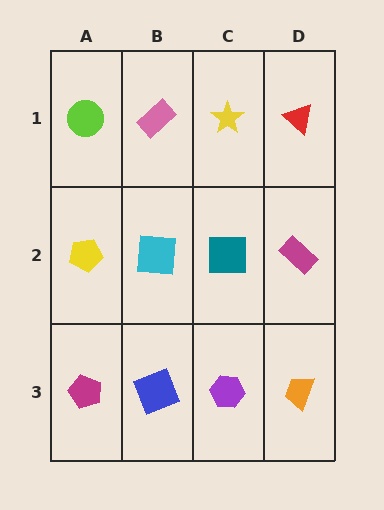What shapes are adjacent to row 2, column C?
A yellow star (row 1, column C), a purple hexagon (row 3, column C), a cyan square (row 2, column B), a magenta rectangle (row 2, column D).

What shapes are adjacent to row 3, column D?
A magenta rectangle (row 2, column D), a purple hexagon (row 3, column C).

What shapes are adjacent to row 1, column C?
A teal square (row 2, column C), a pink rectangle (row 1, column B), a red triangle (row 1, column D).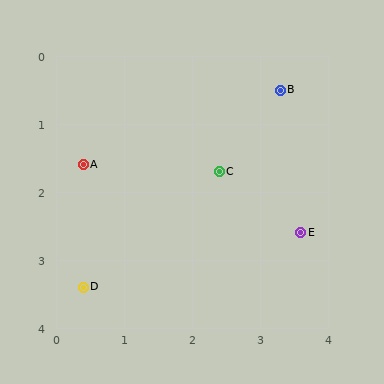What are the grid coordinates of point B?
Point B is at approximately (3.3, 0.5).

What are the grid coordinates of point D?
Point D is at approximately (0.4, 3.4).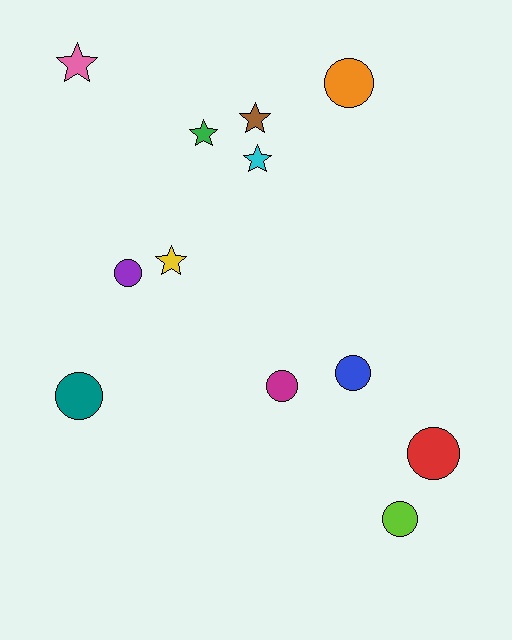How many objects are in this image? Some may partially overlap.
There are 12 objects.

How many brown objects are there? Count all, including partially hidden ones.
There is 1 brown object.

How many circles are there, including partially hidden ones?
There are 7 circles.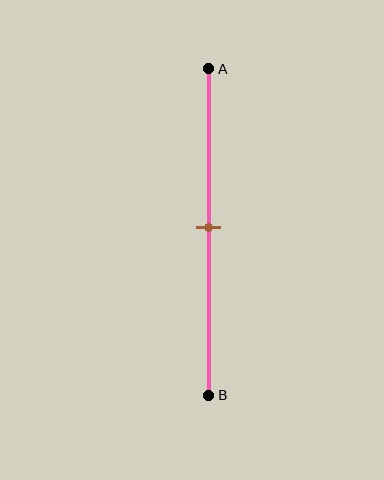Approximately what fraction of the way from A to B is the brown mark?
The brown mark is approximately 50% of the way from A to B.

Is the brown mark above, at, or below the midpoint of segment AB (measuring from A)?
The brown mark is approximately at the midpoint of segment AB.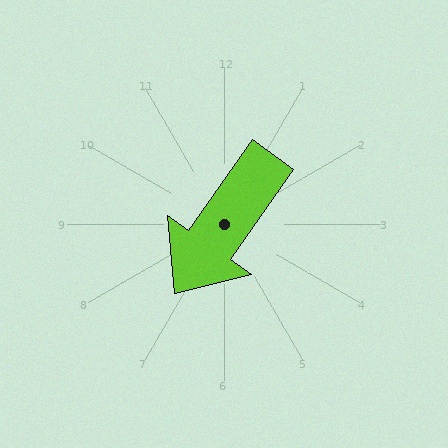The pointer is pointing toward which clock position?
Roughly 7 o'clock.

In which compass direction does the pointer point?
Southwest.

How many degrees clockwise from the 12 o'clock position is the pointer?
Approximately 215 degrees.